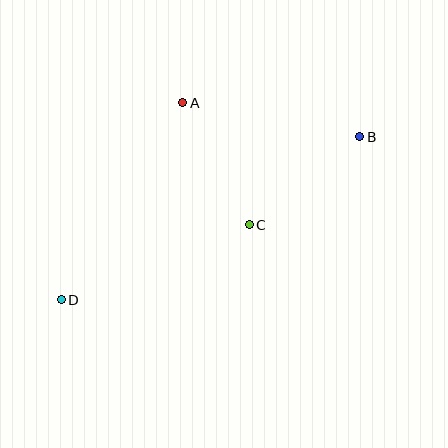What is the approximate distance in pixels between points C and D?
The distance between C and D is approximately 202 pixels.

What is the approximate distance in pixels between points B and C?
The distance between B and C is approximately 141 pixels.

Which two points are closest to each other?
Points A and C are closest to each other.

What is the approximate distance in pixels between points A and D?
The distance between A and D is approximately 231 pixels.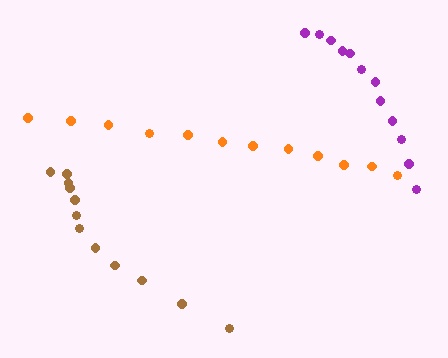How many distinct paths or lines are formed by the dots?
There are 3 distinct paths.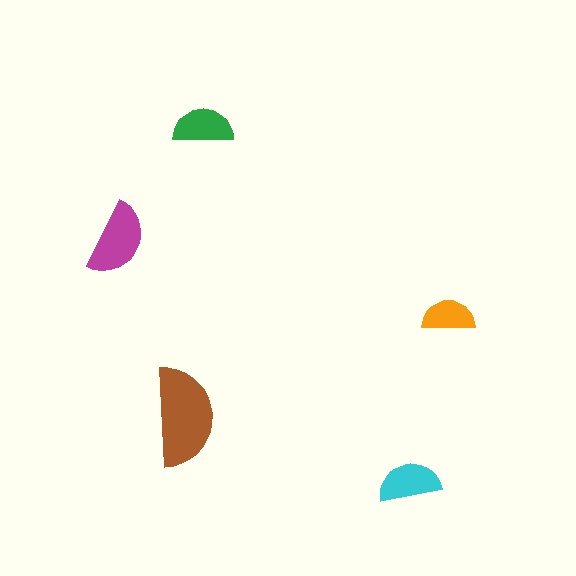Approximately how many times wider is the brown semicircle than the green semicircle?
About 1.5 times wider.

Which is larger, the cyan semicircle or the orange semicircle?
The cyan one.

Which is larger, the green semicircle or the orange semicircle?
The green one.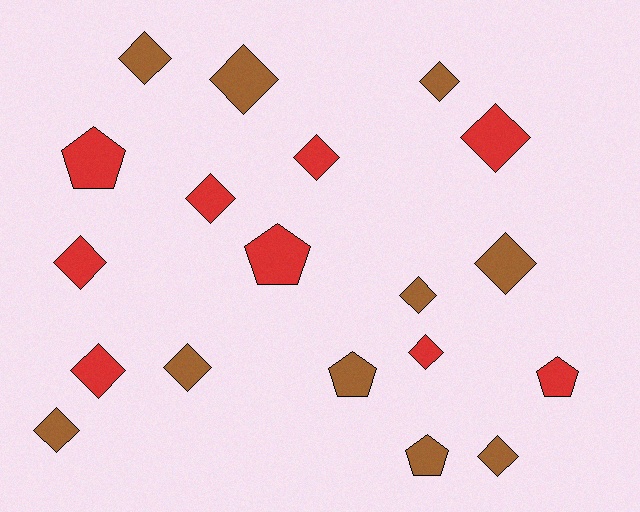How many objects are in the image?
There are 19 objects.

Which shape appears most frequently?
Diamond, with 14 objects.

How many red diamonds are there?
There are 6 red diamonds.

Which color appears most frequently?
Brown, with 10 objects.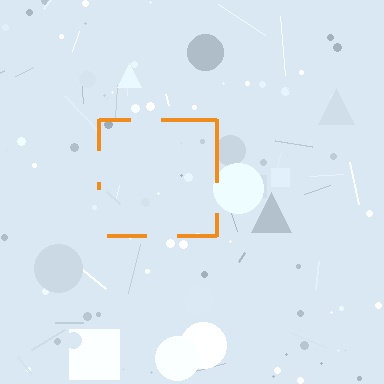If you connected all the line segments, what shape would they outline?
They would outline a square.